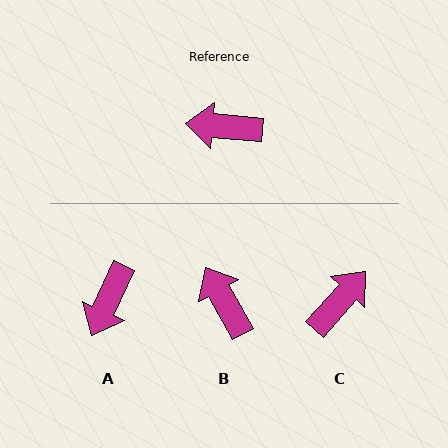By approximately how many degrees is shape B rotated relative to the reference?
Approximately 55 degrees clockwise.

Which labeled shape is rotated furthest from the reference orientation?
C, about 126 degrees away.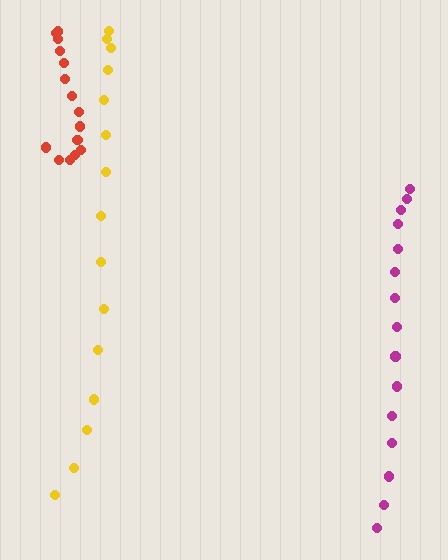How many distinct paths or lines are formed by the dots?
There are 3 distinct paths.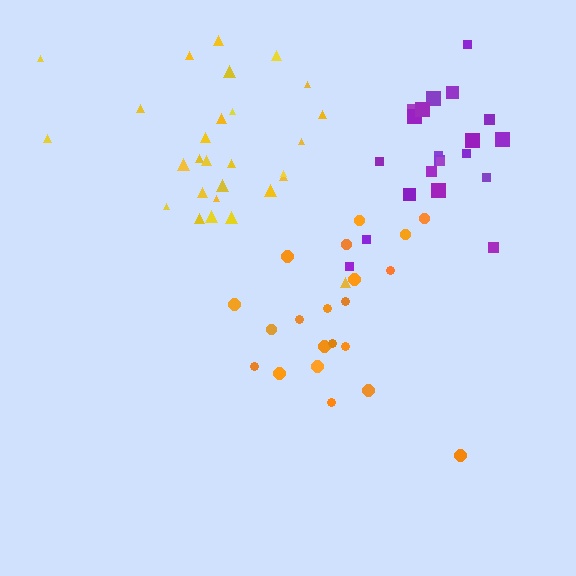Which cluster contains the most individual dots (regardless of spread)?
Yellow (28).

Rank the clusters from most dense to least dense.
purple, yellow, orange.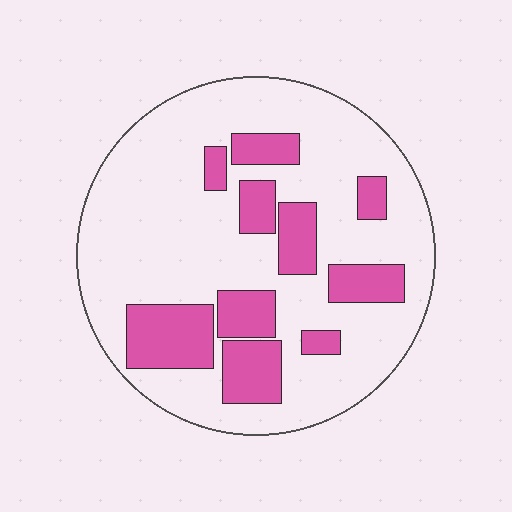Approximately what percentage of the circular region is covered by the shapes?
Approximately 25%.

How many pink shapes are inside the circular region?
10.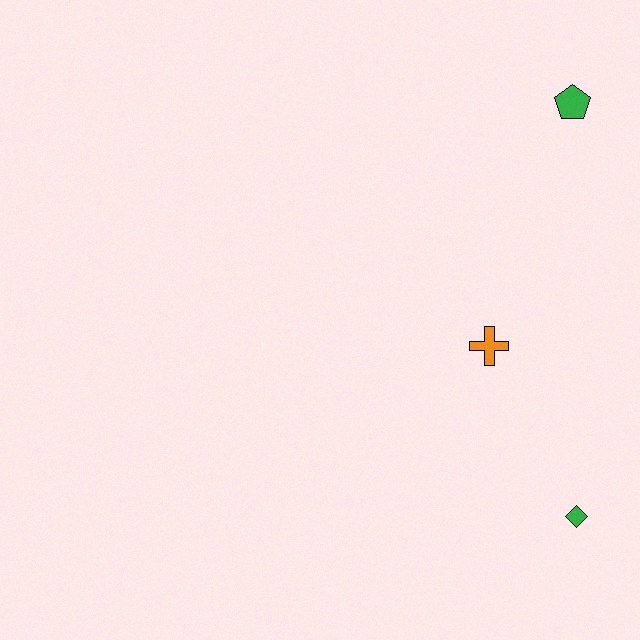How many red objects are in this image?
There are no red objects.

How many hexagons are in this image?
There are no hexagons.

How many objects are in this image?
There are 3 objects.